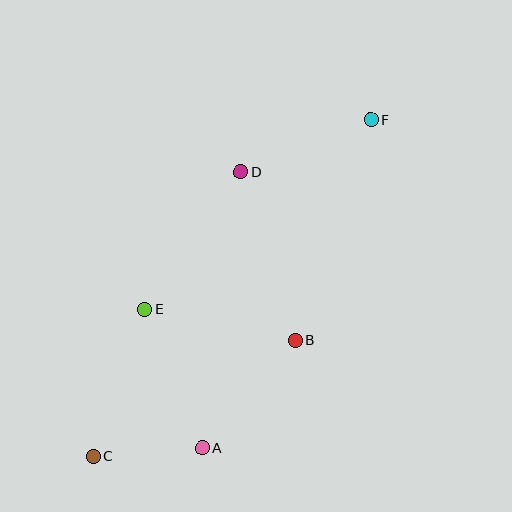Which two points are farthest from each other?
Points C and F are farthest from each other.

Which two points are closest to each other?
Points A and C are closest to each other.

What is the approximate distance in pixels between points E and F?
The distance between E and F is approximately 295 pixels.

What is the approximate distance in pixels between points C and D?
The distance between C and D is approximately 320 pixels.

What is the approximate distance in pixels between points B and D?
The distance between B and D is approximately 177 pixels.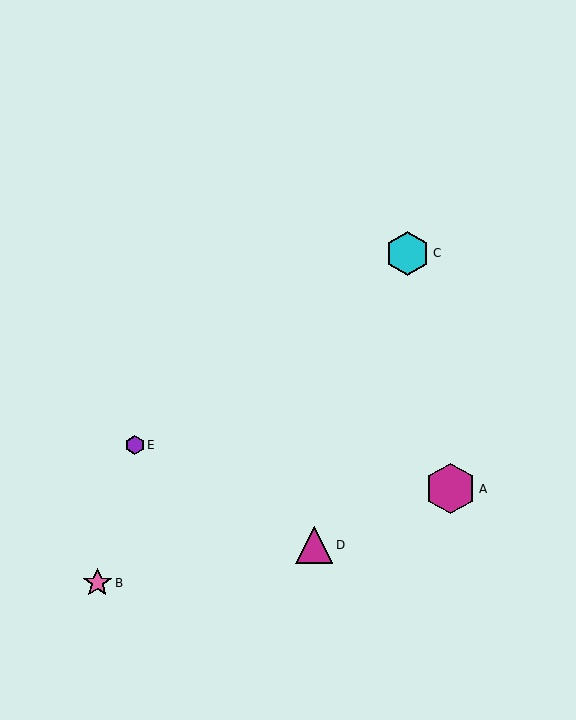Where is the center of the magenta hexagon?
The center of the magenta hexagon is at (450, 489).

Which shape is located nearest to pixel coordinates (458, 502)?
The magenta hexagon (labeled A) at (450, 489) is nearest to that location.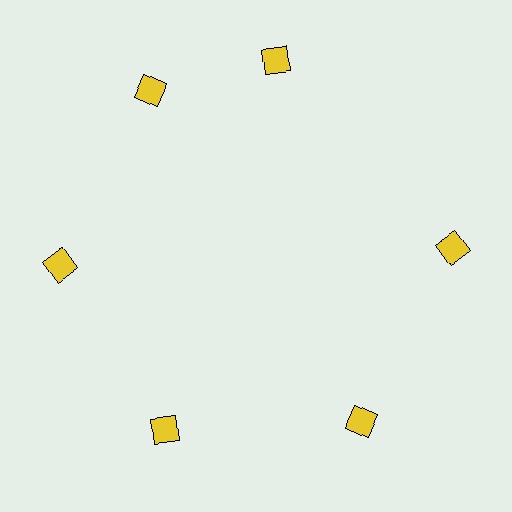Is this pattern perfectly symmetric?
No. The 6 yellow squares are arranged in a ring, but one element near the 1 o'clock position is rotated out of alignment along the ring, breaking the 6-fold rotational symmetry.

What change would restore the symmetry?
The symmetry would be restored by rotating it back into even spacing with its neighbors so that all 6 squares sit at equal angles and equal distance from the center.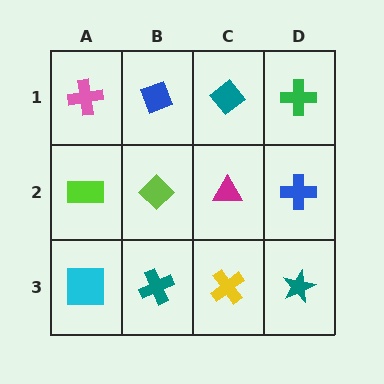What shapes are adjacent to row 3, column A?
A lime rectangle (row 2, column A), a teal cross (row 3, column B).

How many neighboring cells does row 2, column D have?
3.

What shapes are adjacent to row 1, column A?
A lime rectangle (row 2, column A), a blue diamond (row 1, column B).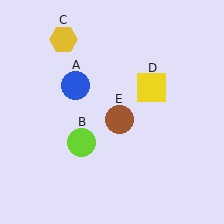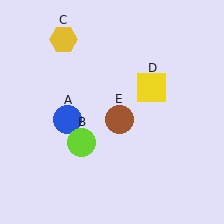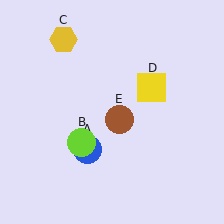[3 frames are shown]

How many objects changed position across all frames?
1 object changed position: blue circle (object A).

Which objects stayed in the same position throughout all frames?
Lime circle (object B) and yellow hexagon (object C) and yellow square (object D) and brown circle (object E) remained stationary.